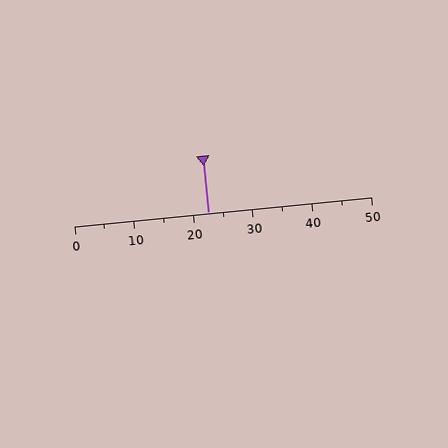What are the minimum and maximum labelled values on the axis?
The axis runs from 0 to 50.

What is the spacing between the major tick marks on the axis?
The major ticks are spaced 10 apart.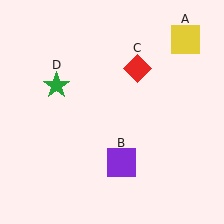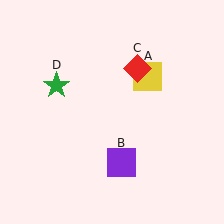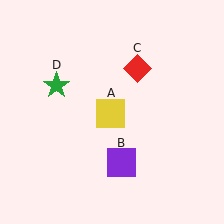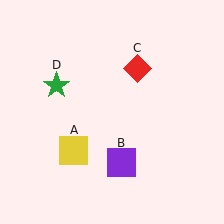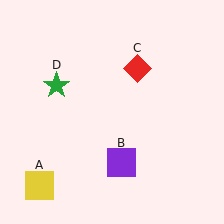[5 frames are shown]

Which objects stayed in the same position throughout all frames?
Purple square (object B) and red diamond (object C) and green star (object D) remained stationary.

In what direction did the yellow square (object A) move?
The yellow square (object A) moved down and to the left.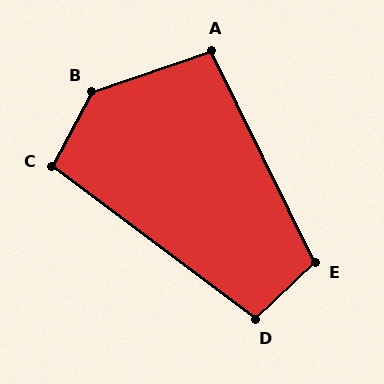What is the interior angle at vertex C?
Approximately 99 degrees (obtuse).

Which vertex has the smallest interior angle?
A, at approximately 98 degrees.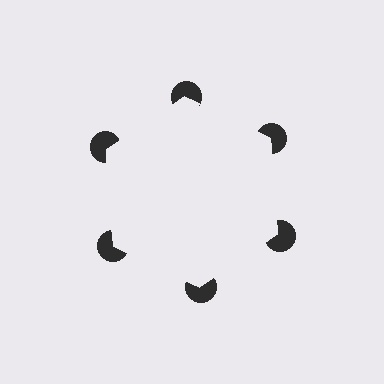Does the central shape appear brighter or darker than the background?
It typically appears slightly brighter than the background, even though no actual brightness change is drawn.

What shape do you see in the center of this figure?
An illusory hexagon — its edges are inferred from the aligned wedge cuts in the pac-man discs, not physically drawn.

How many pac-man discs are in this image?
There are 6 — one at each vertex of the illusory hexagon.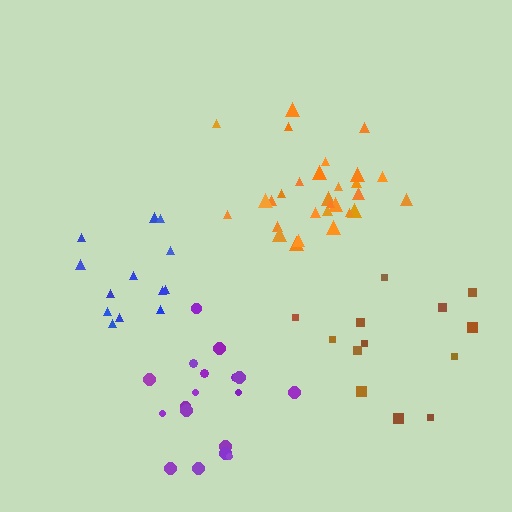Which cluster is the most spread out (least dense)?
Brown.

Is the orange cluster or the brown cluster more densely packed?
Orange.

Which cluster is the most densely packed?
Orange.